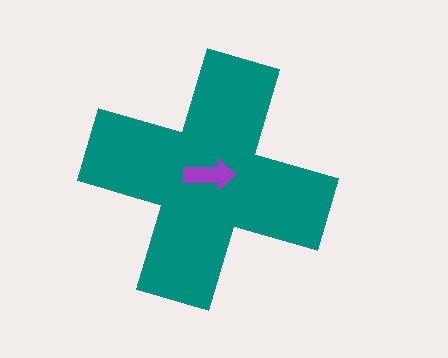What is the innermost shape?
The purple arrow.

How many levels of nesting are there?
2.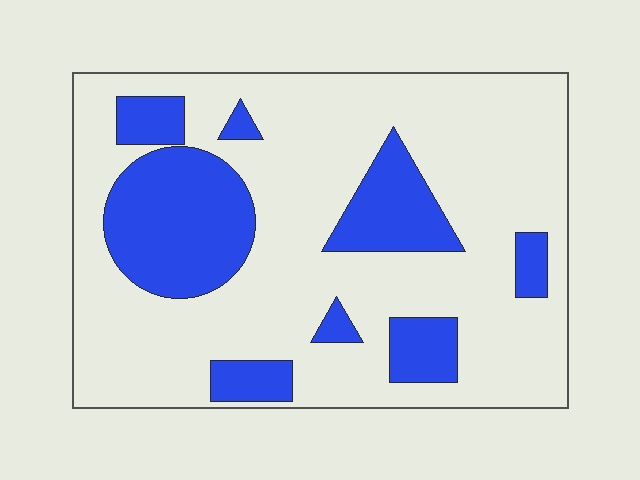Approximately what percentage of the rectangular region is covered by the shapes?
Approximately 25%.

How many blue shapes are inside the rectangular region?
8.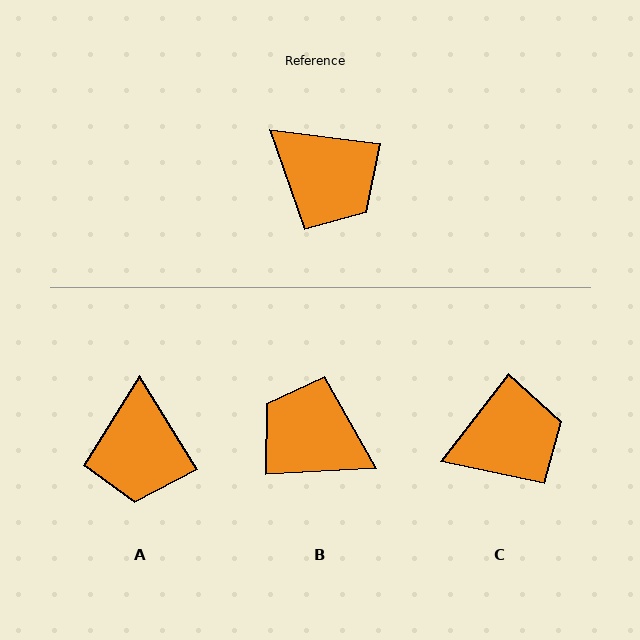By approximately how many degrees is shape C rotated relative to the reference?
Approximately 59 degrees counter-clockwise.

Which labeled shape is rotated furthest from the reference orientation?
B, about 170 degrees away.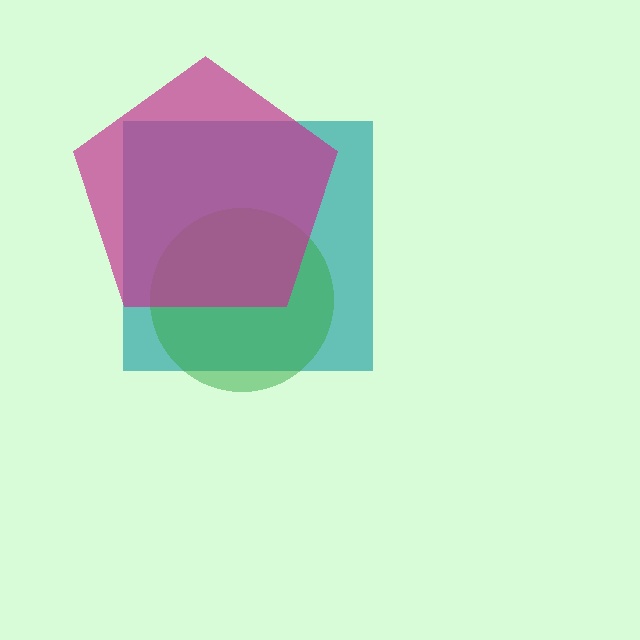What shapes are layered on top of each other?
The layered shapes are: a teal square, a green circle, a magenta pentagon.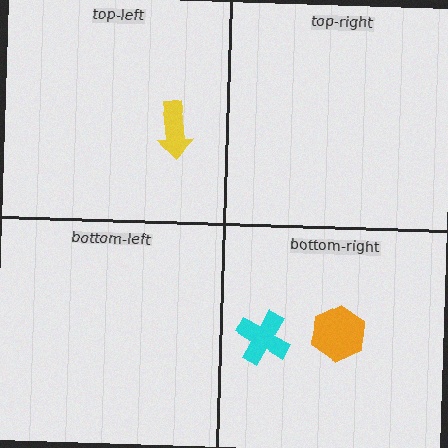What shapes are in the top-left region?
The yellow arrow.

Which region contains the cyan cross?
The bottom-right region.